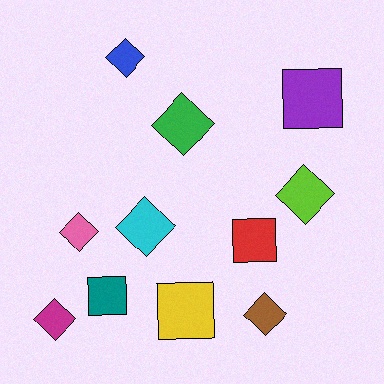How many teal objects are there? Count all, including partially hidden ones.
There is 1 teal object.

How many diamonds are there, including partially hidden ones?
There are 7 diamonds.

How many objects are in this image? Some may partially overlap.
There are 11 objects.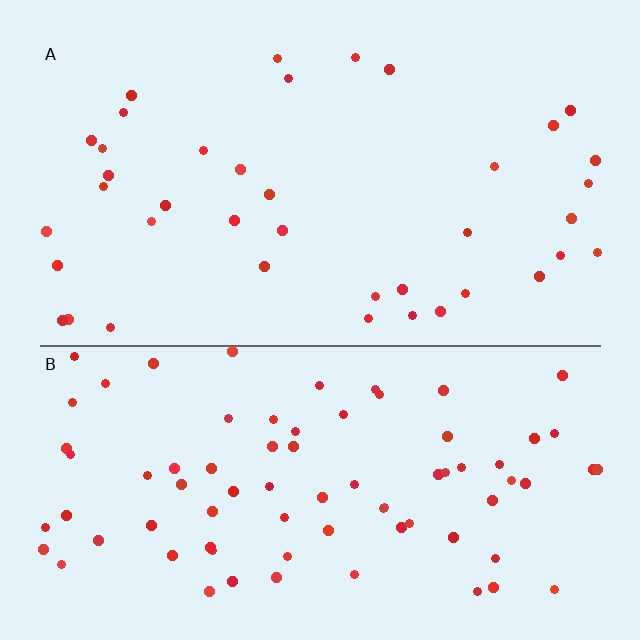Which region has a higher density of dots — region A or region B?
B (the bottom).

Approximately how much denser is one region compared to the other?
Approximately 2.0× — region B over region A.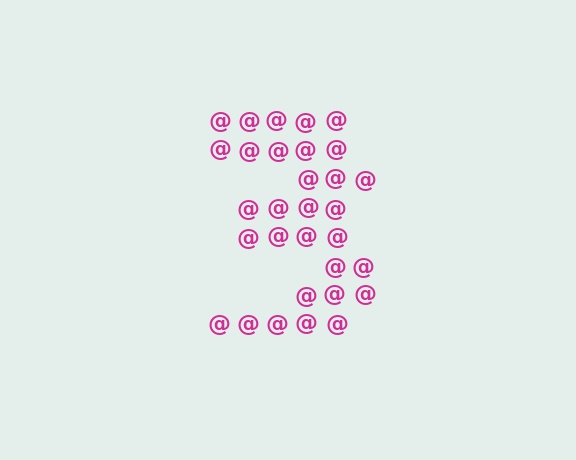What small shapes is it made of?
It is made of small at signs.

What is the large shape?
The large shape is the digit 3.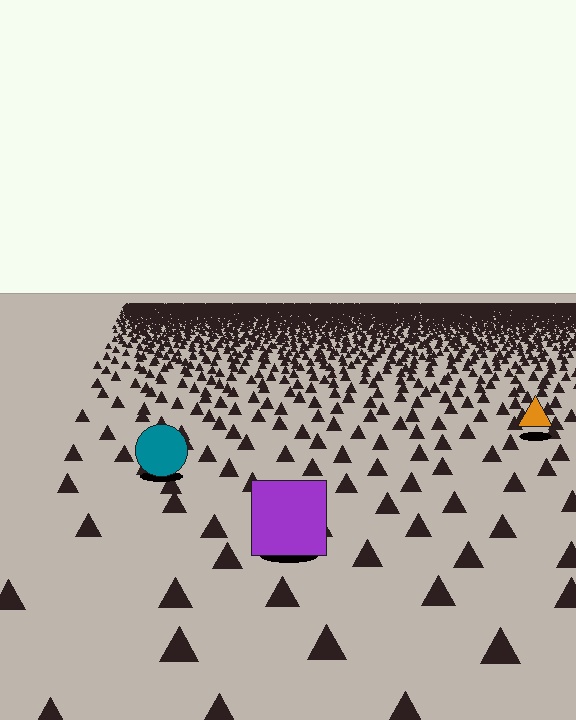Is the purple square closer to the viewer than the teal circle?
Yes. The purple square is closer — you can tell from the texture gradient: the ground texture is coarser near it.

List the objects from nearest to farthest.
From nearest to farthest: the purple square, the teal circle, the orange triangle.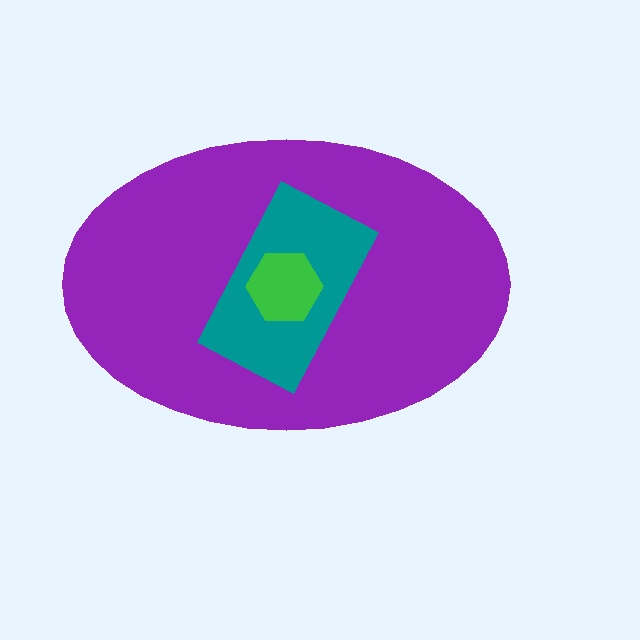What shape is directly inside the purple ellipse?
The teal rectangle.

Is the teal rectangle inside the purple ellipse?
Yes.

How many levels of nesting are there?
3.